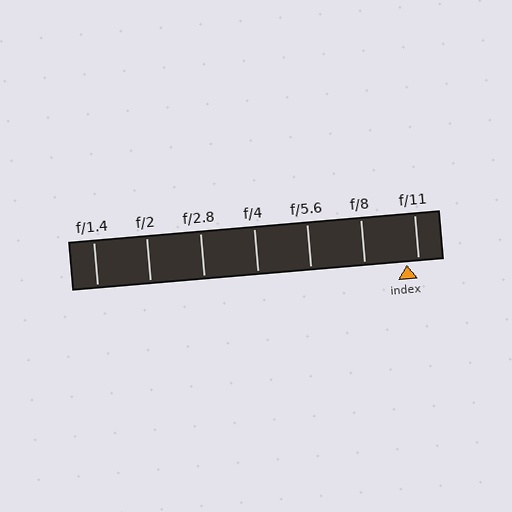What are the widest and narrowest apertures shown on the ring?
The widest aperture shown is f/1.4 and the narrowest is f/11.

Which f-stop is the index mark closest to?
The index mark is closest to f/11.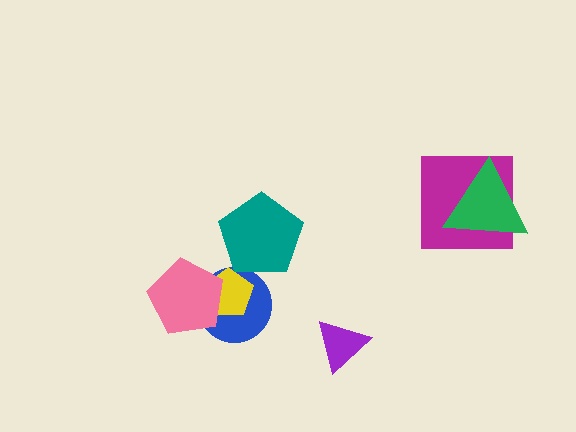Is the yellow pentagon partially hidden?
Yes, it is partially covered by another shape.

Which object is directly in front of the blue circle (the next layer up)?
The yellow pentagon is directly in front of the blue circle.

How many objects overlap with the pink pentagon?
2 objects overlap with the pink pentagon.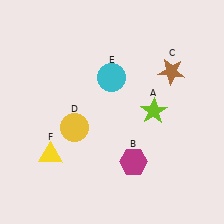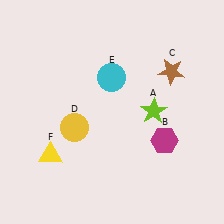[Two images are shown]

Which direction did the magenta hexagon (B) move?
The magenta hexagon (B) moved right.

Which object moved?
The magenta hexagon (B) moved right.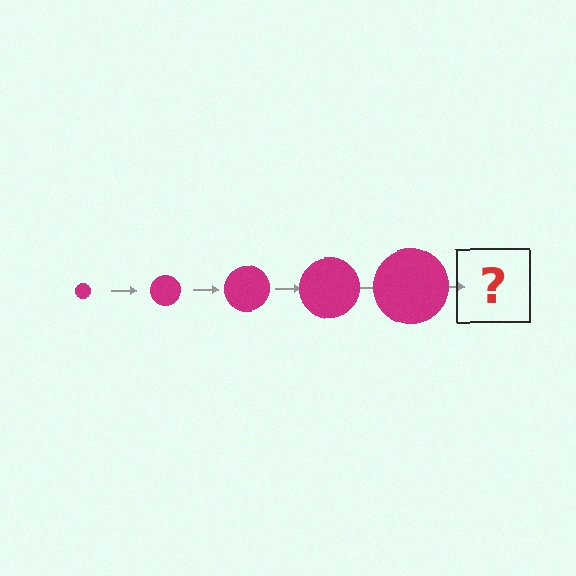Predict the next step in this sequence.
The next step is a magenta circle, larger than the previous one.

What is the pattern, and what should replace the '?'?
The pattern is that the circle gets progressively larger each step. The '?' should be a magenta circle, larger than the previous one.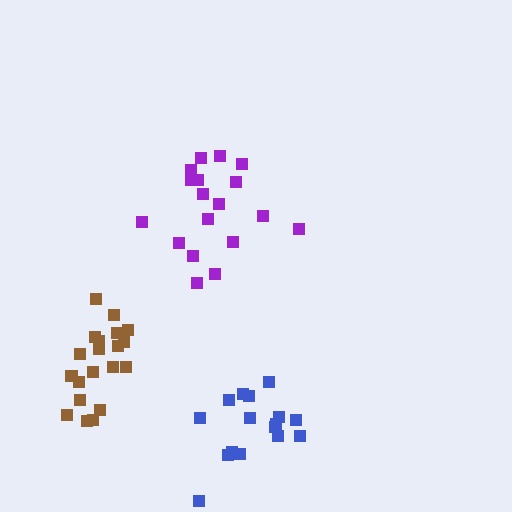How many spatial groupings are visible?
There are 3 spatial groupings.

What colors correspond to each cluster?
The clusters are colored: purple, brown, blue.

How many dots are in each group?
Group 1: 18 dots, Group 2: 20 dots, Group 3: 16 dots (54 total).